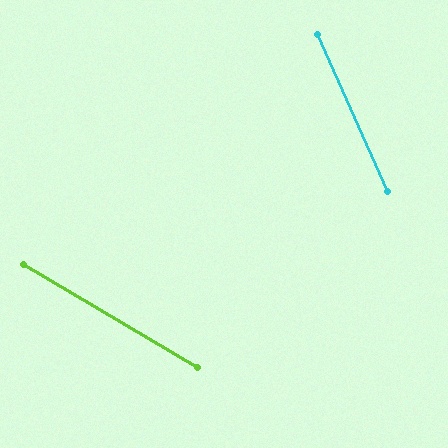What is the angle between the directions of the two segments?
Approximately 35 degrees.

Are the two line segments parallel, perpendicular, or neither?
Neither parallel nor perpendicular — they differ by about 35°.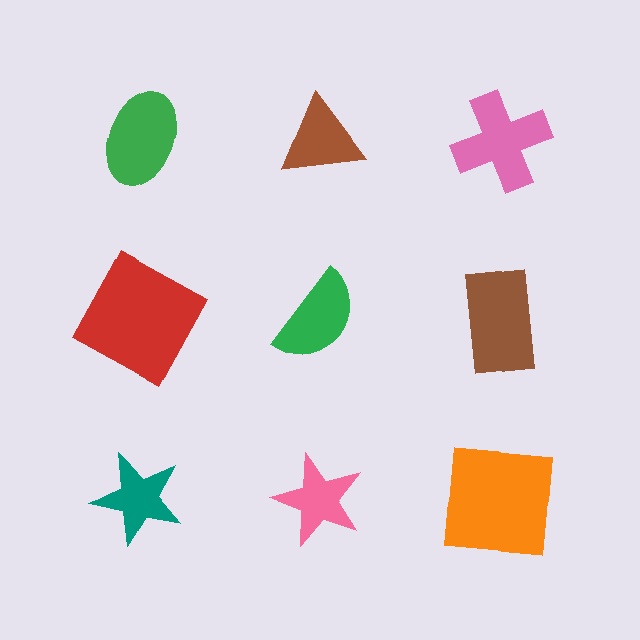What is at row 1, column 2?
A brown triangle.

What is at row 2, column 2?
A green semicircle.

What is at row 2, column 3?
A brown rectangle.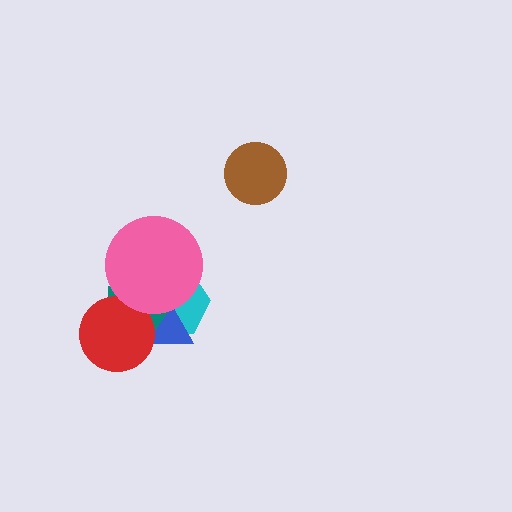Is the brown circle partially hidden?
No, no other shape covers it.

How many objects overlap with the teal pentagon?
4 objects overlap with the teal pentagon.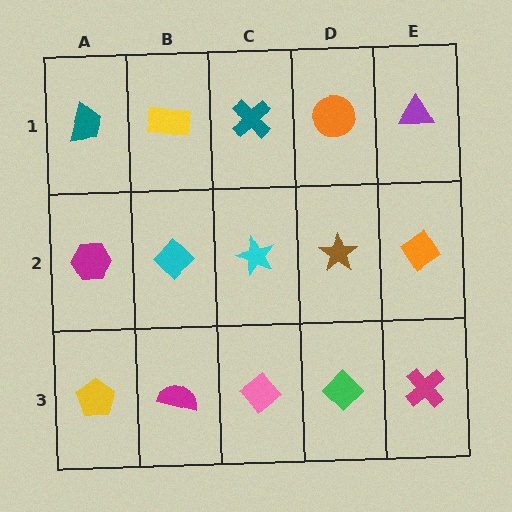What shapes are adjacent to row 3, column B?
A cyan diamond (row 2, column B), a yellow pentagon (row 3, column A), a pink diamond (row 3, column C).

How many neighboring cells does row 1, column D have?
3.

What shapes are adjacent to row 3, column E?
An orange diamond (row 2, column E), a green diamond (row 3, column D).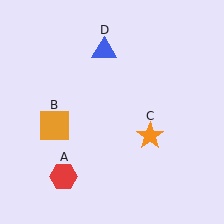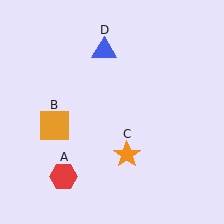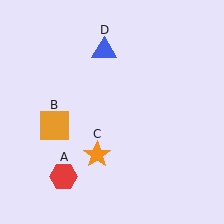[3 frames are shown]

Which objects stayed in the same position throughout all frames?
Red hexagon (object A) and orange square (object B) and blue triangle (object D) remained stationary.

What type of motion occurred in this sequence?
The orange star (object C) rotated clockwise around the center of the scene.